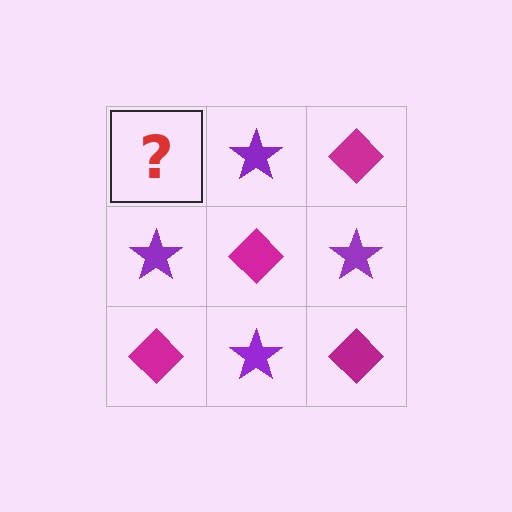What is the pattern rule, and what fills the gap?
The rule is that it alternates magenta diamond and purple star in a checkerboard pattern. The gap should be filled with a magenta diamond.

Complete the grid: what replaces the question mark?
The question mark should be replaced with a magenta diamond.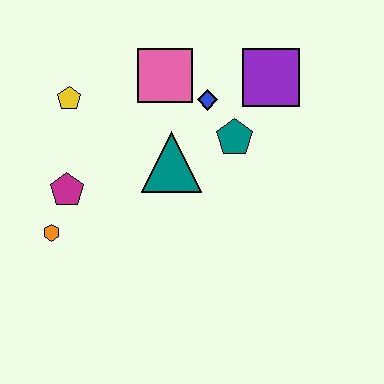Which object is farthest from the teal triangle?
The orange hexagon is farthest from the teal triangle.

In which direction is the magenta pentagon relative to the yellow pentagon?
The magenta pentagon is below the yellow pentagon.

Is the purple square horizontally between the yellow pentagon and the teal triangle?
No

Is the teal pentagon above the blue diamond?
No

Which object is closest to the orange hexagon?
The magenta pentagon is closest to the orange hexagon.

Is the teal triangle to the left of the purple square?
Yes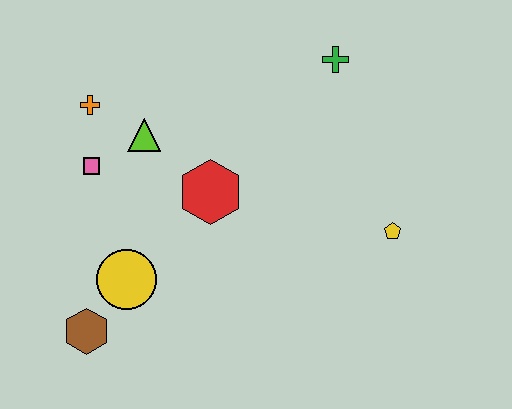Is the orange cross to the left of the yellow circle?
Yes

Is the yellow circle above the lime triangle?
No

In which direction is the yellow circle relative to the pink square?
The yellow circle is below the pink square.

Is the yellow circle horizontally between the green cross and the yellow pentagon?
No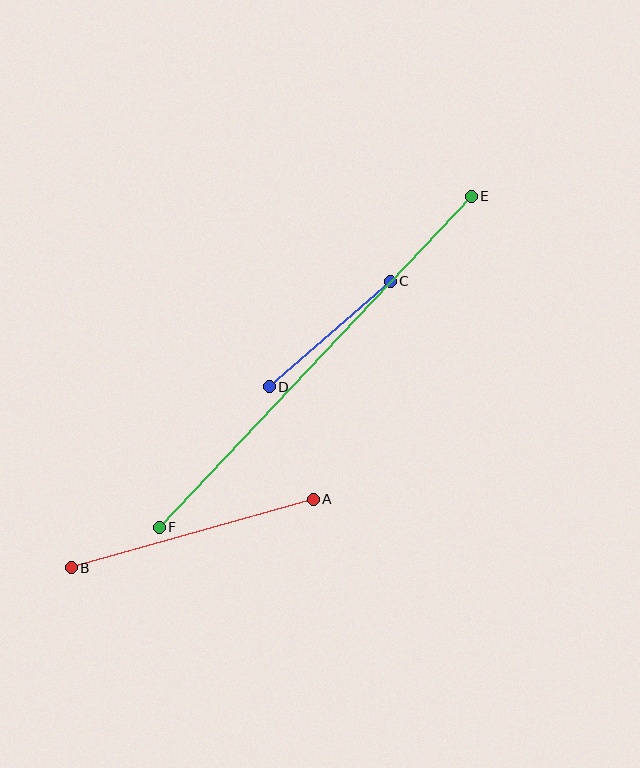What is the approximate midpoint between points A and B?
The midpoint is at approximately (192, 534) pixels.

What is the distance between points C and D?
The distance is approximately 161 pixels.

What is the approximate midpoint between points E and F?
The midpoint is at approximately (315, 362) pixels.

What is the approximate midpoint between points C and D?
The midpoint is at approximately (330, 334) pixels.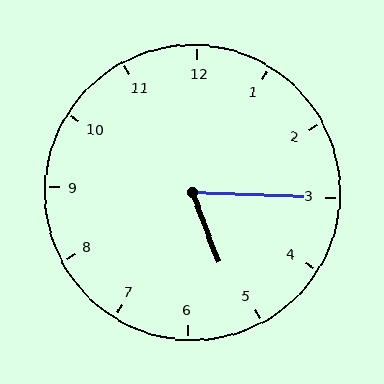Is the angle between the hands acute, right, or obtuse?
It is acute.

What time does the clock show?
5:15.